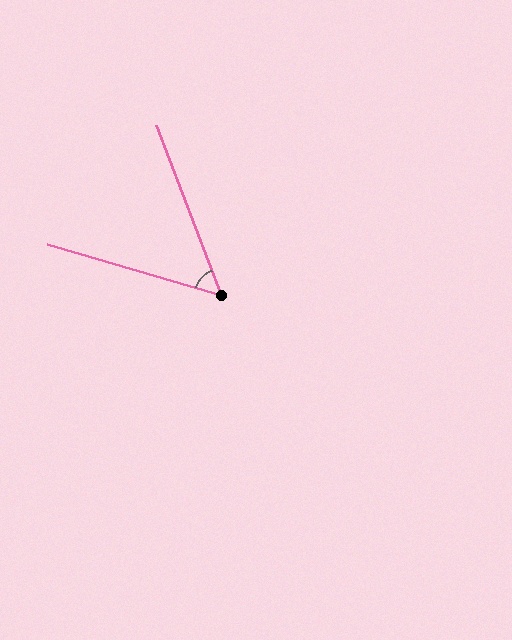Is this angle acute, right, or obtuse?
It is acute.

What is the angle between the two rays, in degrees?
Approximately 53 degrees.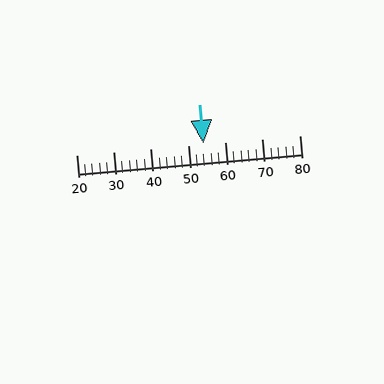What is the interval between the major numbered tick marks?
The major tick marks are spaced 10 units apart.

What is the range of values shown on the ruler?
The ruler shows values from 20 to 80.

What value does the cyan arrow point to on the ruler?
The cyan arrow points to approximately 54.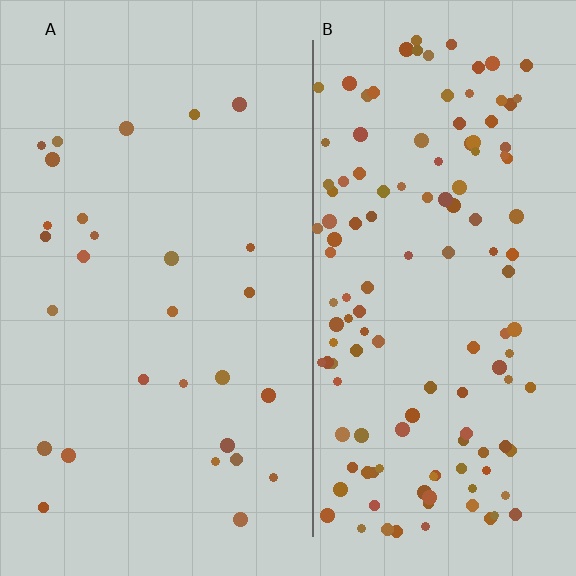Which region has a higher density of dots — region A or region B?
B (the right).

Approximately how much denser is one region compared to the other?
Approximately 4.7× — region B over region A.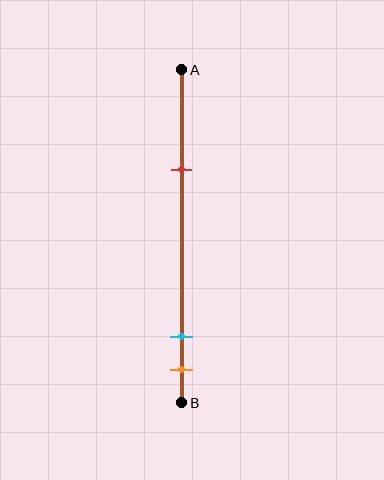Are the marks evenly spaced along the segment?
No, the marks are not evenly spaced.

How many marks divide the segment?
There are 3 marks dividing the segment.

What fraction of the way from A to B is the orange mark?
The orange mark is approximately 90% (0.9) of the way from A to B.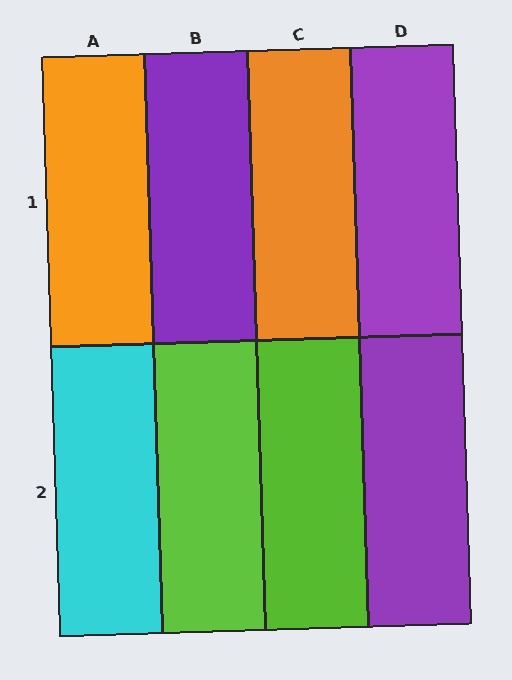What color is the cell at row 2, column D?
Purple.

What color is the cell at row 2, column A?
Cyan.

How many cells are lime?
2 cells are lime.